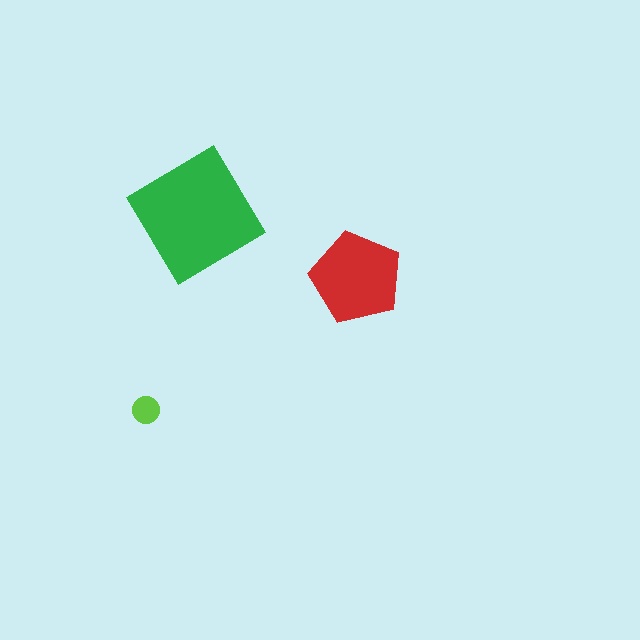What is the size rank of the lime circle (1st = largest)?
3rd.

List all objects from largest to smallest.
The green diamond, the red pentagon, the lime circle.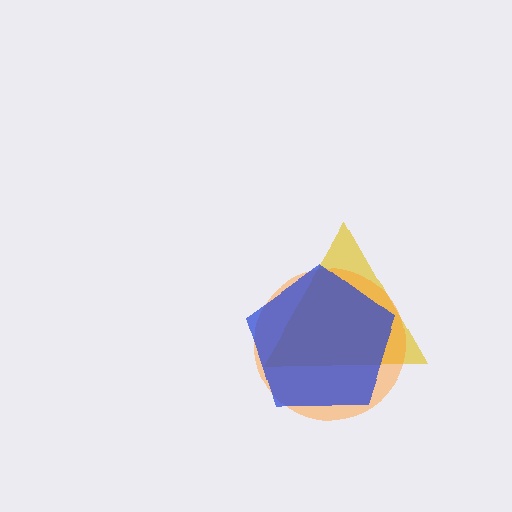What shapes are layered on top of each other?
The layered shapes are: a yellow triangle, an orange circle, a blue pentagon.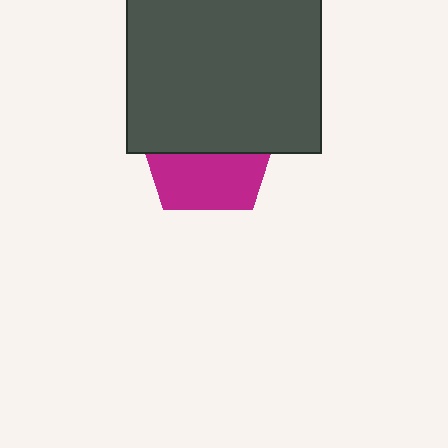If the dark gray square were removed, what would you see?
You would see the complete magenta pentagon.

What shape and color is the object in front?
The object in front is a dark gray square.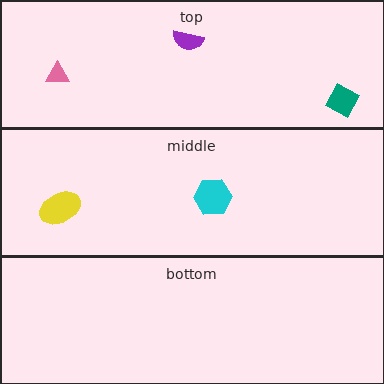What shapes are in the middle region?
The cyan hexagon, the yellow ellipse.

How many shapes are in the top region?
3.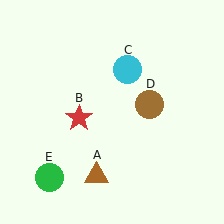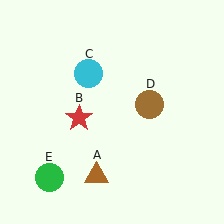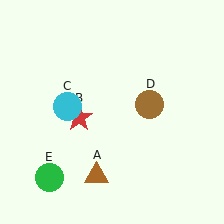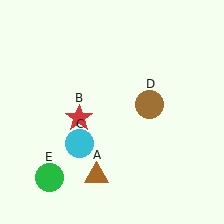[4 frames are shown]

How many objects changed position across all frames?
1 object changed position: cyan circle (object C).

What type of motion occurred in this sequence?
The cyan circle (object C) rotated counterclockwise around the center of the scene.